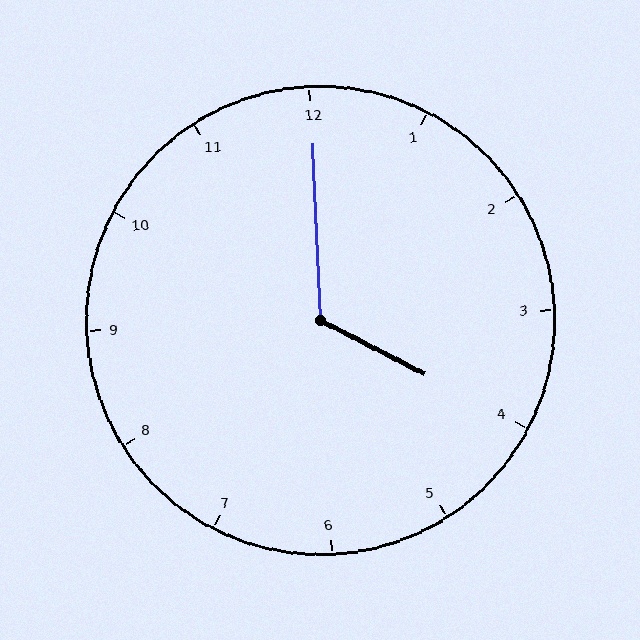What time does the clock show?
4:00.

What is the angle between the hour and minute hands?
Approximately 120 degrees.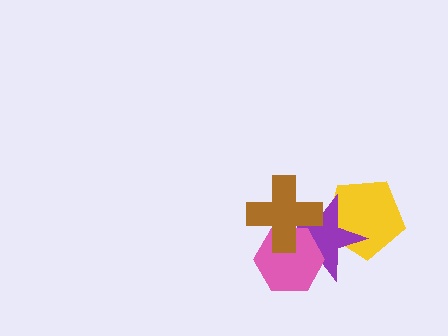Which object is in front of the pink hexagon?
The brown cross is in front of the pink hexagon.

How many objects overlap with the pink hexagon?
2 objects overlap with the pink hexagon.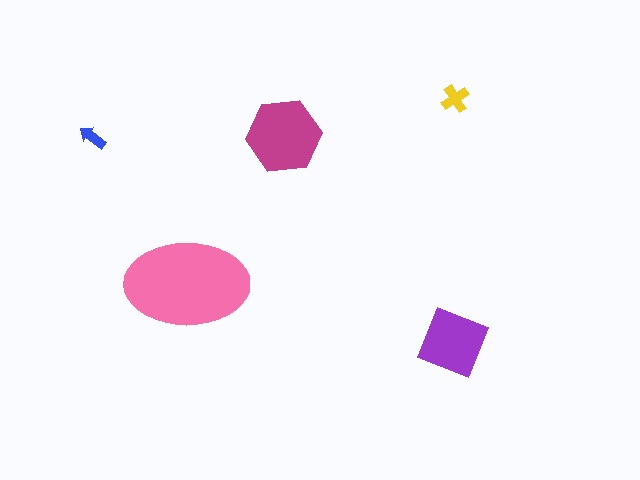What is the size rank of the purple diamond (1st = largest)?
3rd.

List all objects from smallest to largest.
The blue arrow, the yellow cross, the purple diamond, the magenta hexagon, the pink ellipse.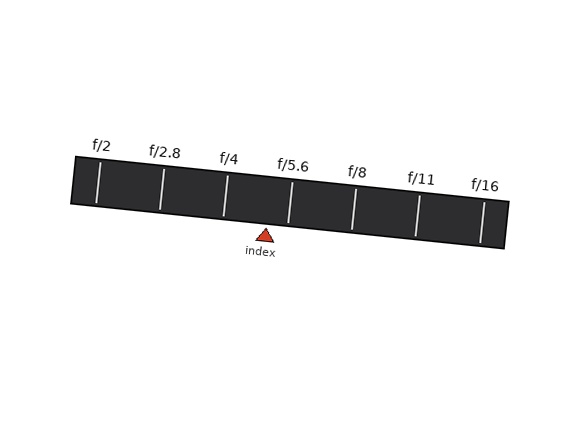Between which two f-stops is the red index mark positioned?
The index mark is between f/4 and f/5.6.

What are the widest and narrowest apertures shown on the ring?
The widest aperture shown is f/2 and the narrowest is f/16.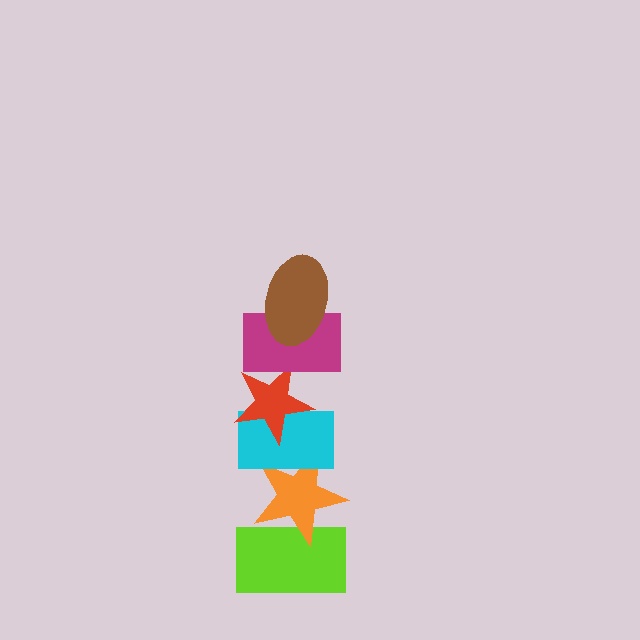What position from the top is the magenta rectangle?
The magenta rectangle is 2nd from the top.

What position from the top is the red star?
The red star is 3rd from the top.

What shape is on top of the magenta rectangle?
The brown ellipse is on top of the magenta rectangle.